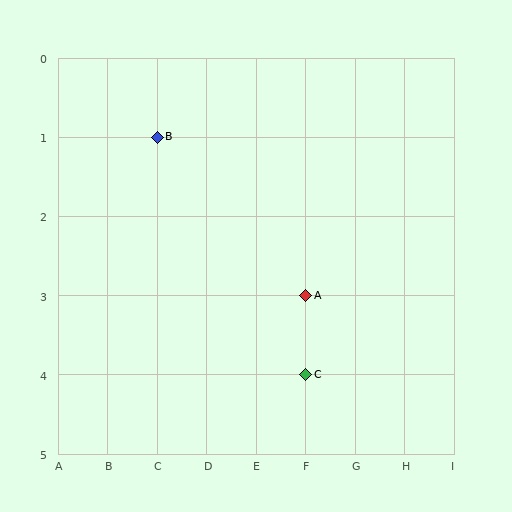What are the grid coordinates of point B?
Point B is at grid coordinates (C, 1).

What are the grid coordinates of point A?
Point A is at grid coordinates (F, 3).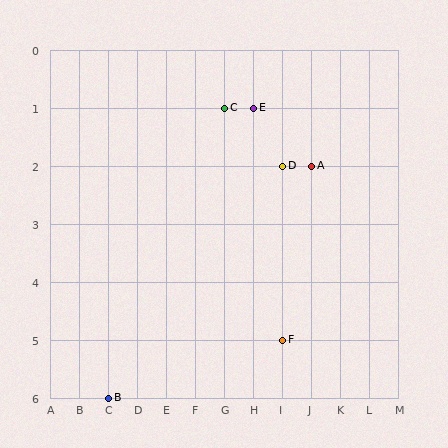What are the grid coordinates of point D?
Point D is at grid coordinates (I, 2).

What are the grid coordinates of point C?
Point C is at grid coordinates (G, 1).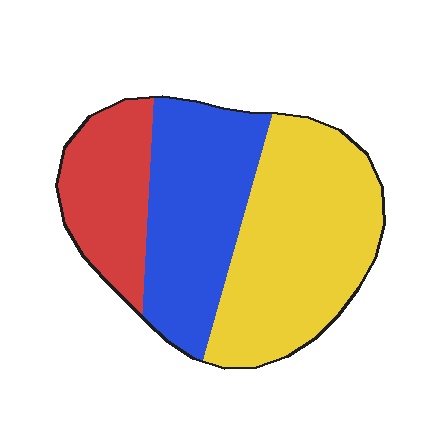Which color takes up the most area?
Yellow, at roughly 45%.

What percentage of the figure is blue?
Blue takes up between a quarter and a half of the figure.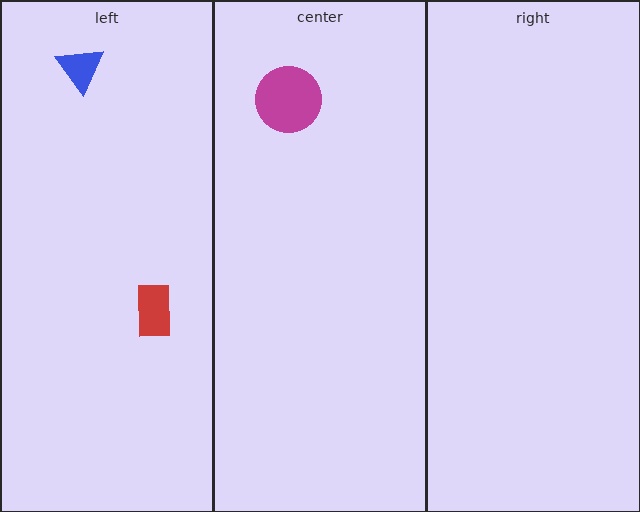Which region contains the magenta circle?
The center region.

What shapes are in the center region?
The magenta circle.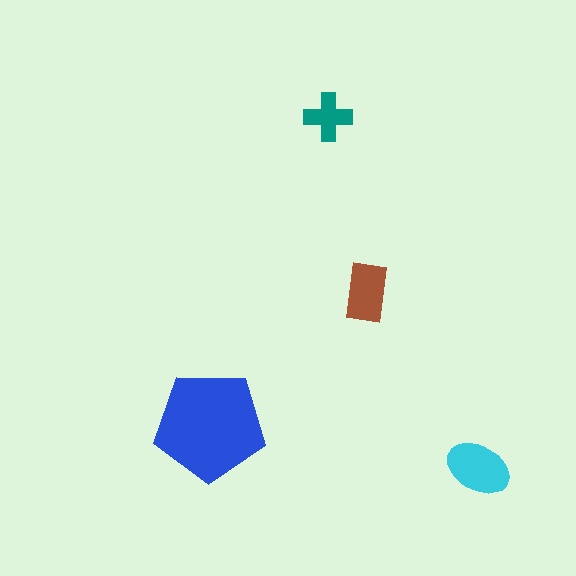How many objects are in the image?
There are 4 objects in the image.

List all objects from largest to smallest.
The blue pentagon, the cyan ellipse, the brown rectangle, the teal cross.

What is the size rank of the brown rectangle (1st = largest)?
3rd.